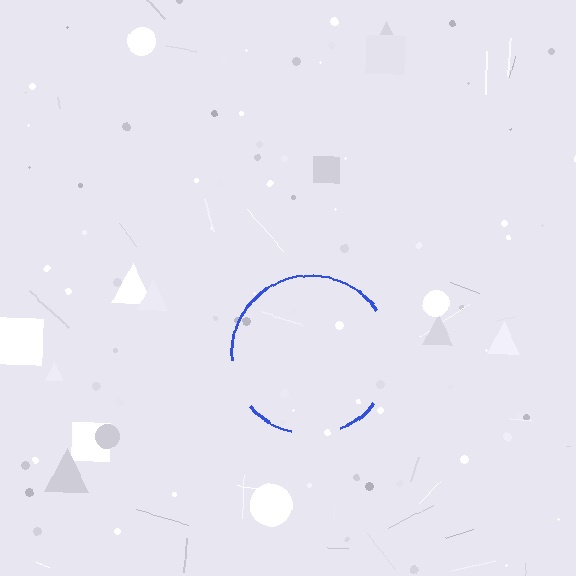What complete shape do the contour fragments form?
The contour fragments form a circle.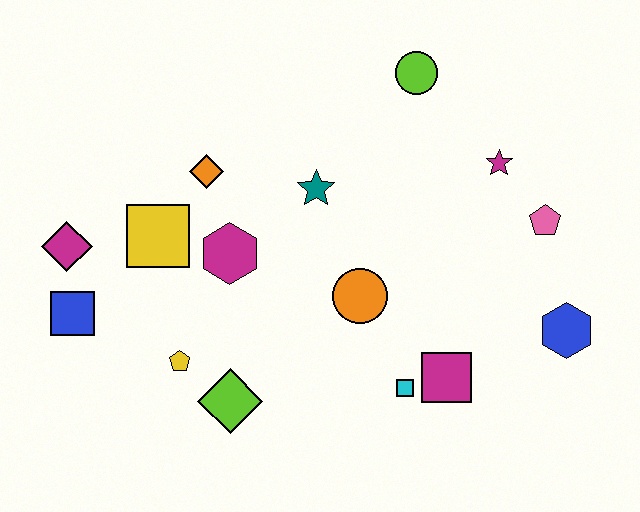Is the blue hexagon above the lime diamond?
Yes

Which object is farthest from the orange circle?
The magenta diamond is farthest from the orange circle.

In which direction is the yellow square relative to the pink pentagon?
The yellow square is to the left of the pink pentagon.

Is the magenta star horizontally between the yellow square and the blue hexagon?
Yes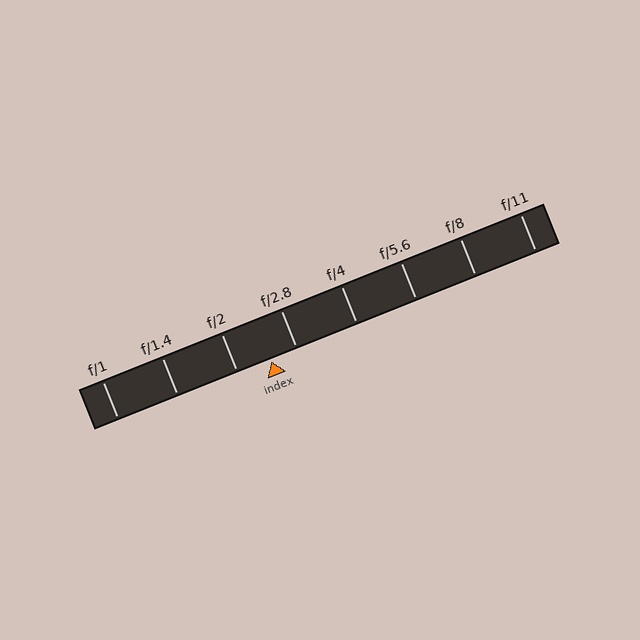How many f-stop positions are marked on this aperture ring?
There are 8 f-stop positions marked.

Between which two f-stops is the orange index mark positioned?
The index mark is between f/2 and f/2.8.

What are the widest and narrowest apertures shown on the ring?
The widest aperture shown is f/1 and the narrowest is f/11.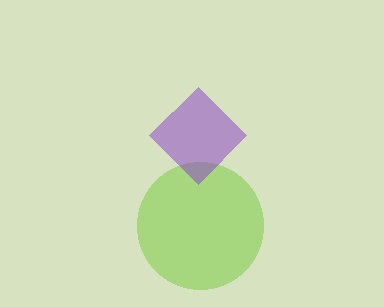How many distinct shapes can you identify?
There are 2 distinct shapes: a lime circle, a purple diamond.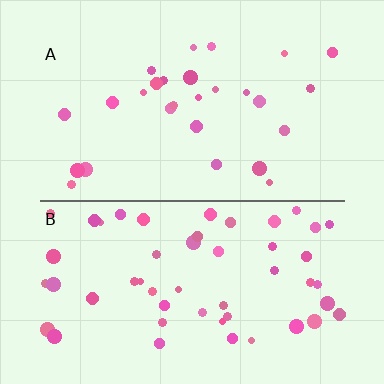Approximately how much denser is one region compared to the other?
Approximately 1.9× — region B over region A.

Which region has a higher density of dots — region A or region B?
B (the bottom).